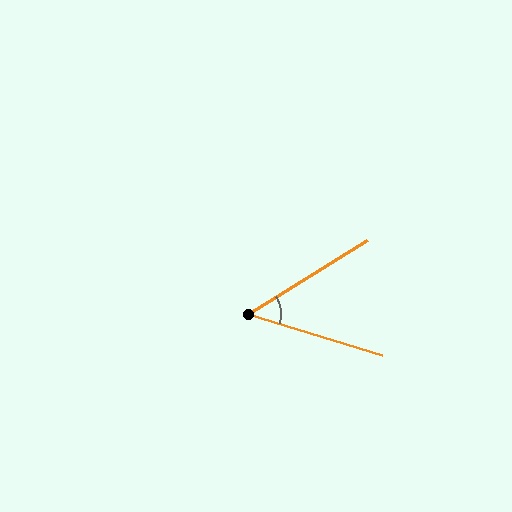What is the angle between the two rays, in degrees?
Approximately 49 degrees.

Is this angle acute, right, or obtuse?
It is acute.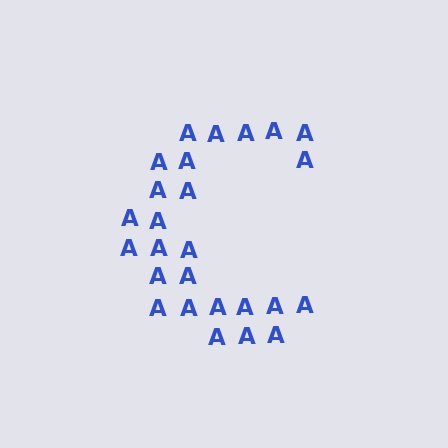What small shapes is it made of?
It is made of small letter A's.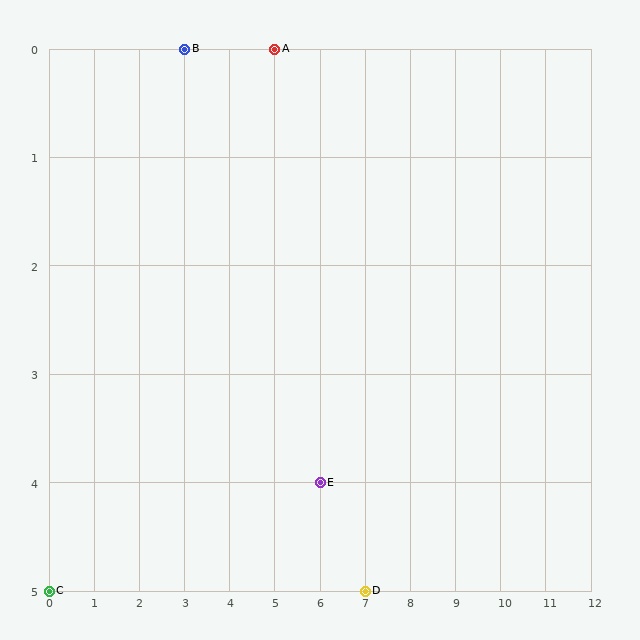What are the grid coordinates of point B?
Point B is at grid coordinates (3, 0).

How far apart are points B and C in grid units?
Points B and C are 3 columns and 5 rows apart (about 5.8 grid units diagonally).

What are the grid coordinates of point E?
Point E is at grid coordinates (6, 4).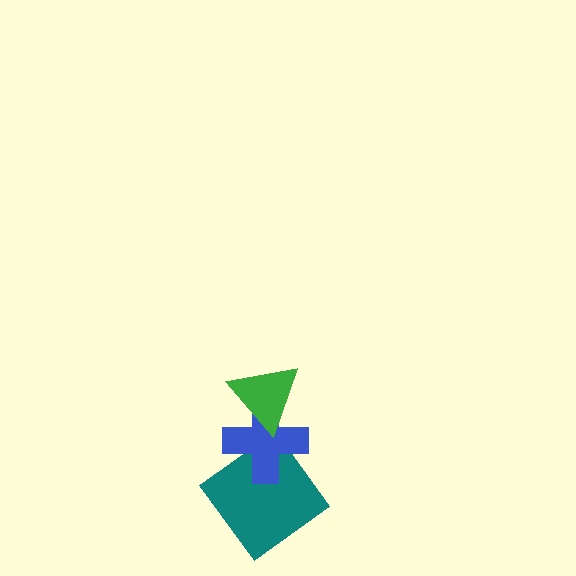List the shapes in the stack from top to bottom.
From top to bottom: the green triangle, the blue cross, the teal diamond.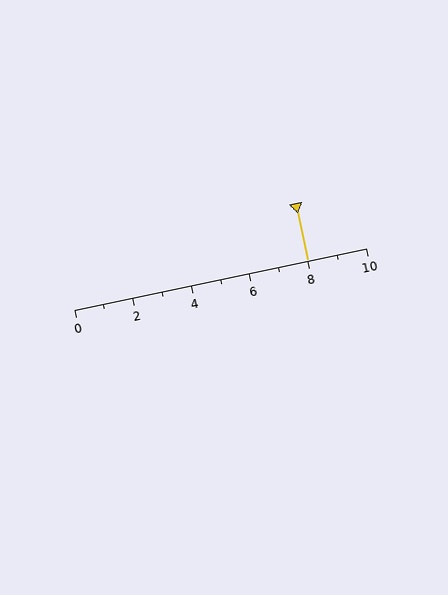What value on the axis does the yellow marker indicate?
The marker indicates approximately 8.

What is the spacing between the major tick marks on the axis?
The major ticks are spaced 2 apart.